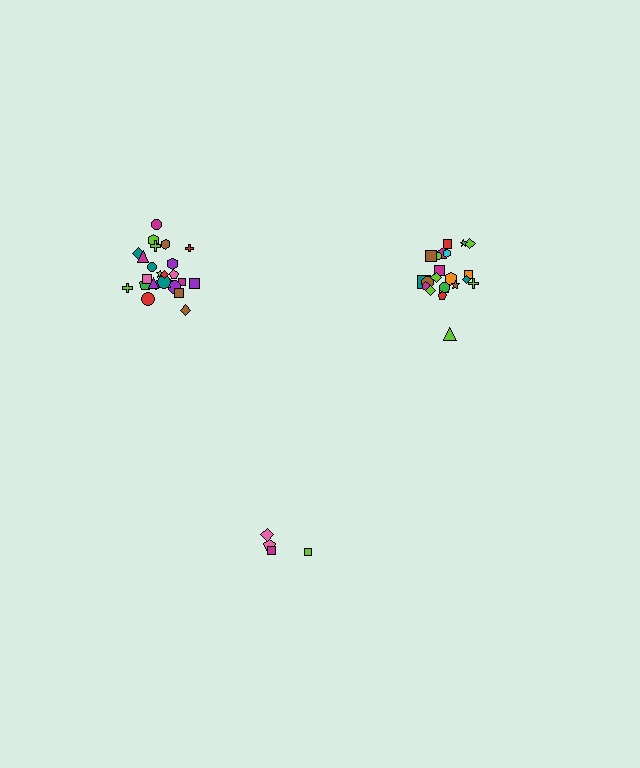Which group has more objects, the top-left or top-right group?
The top-left group.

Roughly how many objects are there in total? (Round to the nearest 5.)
Roughly 50 objects in total.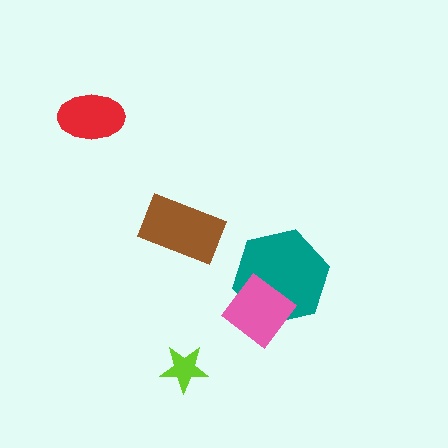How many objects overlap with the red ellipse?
0 objects overlap with the red ellipse.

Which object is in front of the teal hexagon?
The pink diamond is in front of the teal hexagon.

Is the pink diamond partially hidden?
No, no other shape covers it.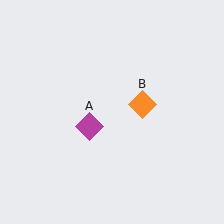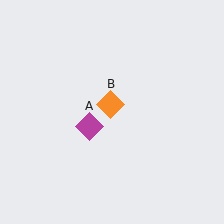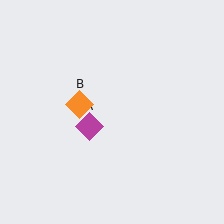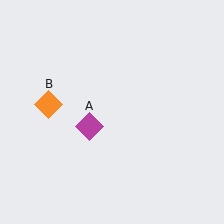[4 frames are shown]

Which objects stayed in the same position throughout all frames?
Magenta diamond (object A) remained stationary.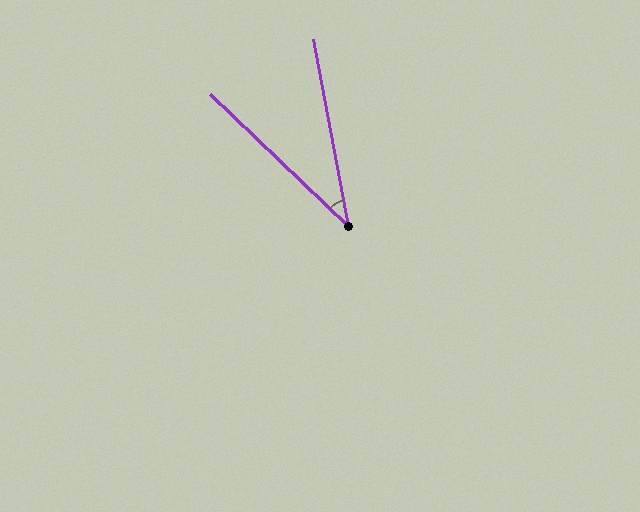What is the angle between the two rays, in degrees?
Approximately 36 degrees.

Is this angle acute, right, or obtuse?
It is acute.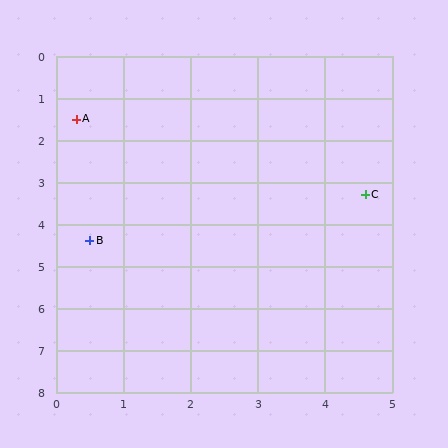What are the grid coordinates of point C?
Point C is at approximately (4.6, 3.3).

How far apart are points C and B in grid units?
Points C and B are about 4.2 grid units apart.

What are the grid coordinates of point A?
Point A is at approximately (0.3, 1.5).